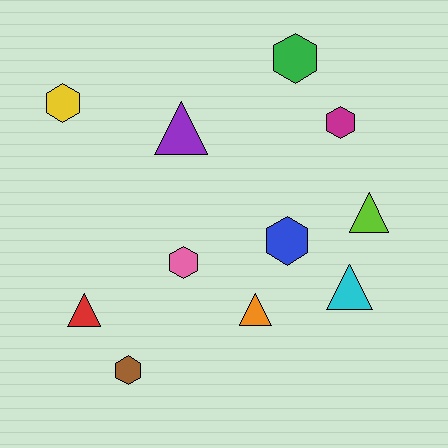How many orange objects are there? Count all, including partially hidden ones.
There is 1 orange object.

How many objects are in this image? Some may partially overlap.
There are 11 objects.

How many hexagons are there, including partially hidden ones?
There are 6 hexagons.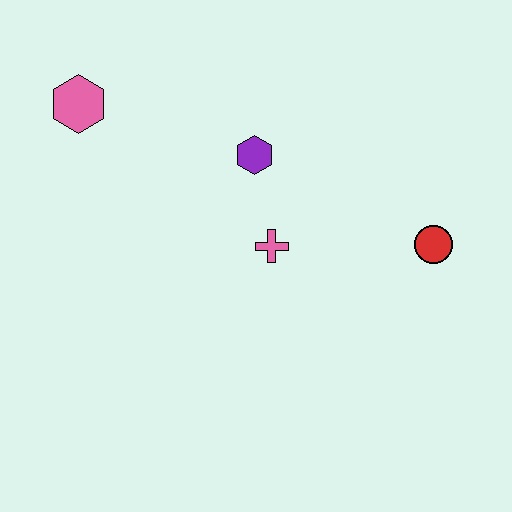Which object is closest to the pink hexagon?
The purple hexagon is closest to the pink hexagon.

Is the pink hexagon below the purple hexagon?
No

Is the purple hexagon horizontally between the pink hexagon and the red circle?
Yes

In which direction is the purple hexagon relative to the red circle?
The purple hexagon is to the left of the red circle.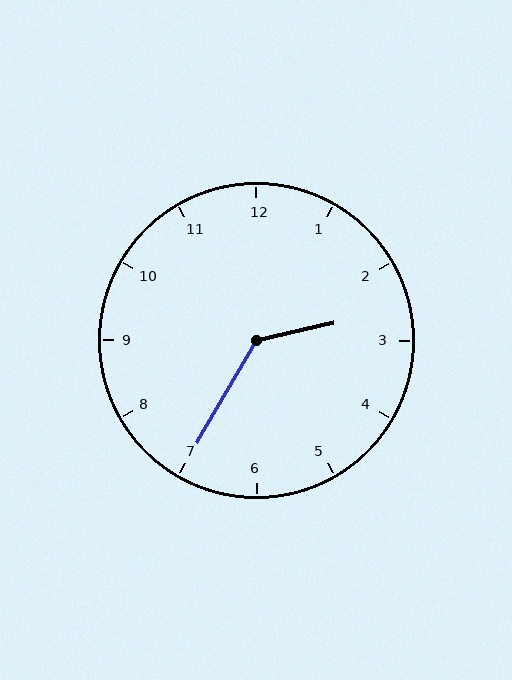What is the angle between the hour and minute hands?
Approximately 132 degrees.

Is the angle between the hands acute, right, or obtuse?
It is obtuse.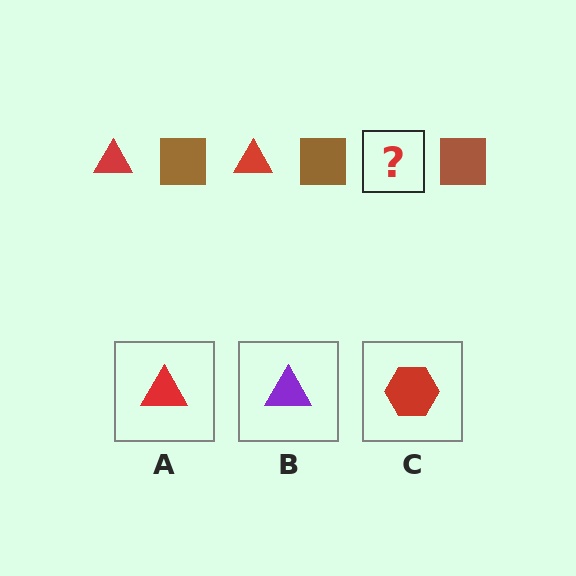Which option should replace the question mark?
Option A.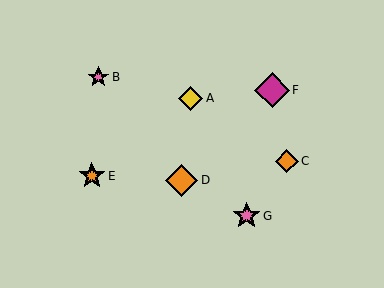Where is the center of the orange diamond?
The center of the orange diamond is at (182, 180).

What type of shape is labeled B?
Shape B is a pink star.